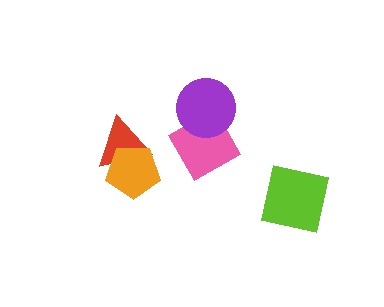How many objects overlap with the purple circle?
1 object overlaps with the purple circle.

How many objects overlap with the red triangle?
1 object overlaps with the red triangle.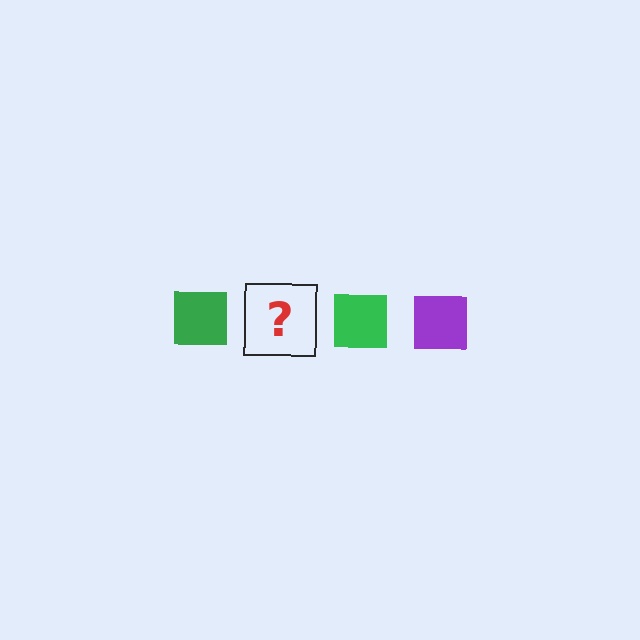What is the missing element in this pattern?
The missing element is a purple square.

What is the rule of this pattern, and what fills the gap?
The rule is that the pattern cycles through green, purple squares. The gap should be filled with a purple square.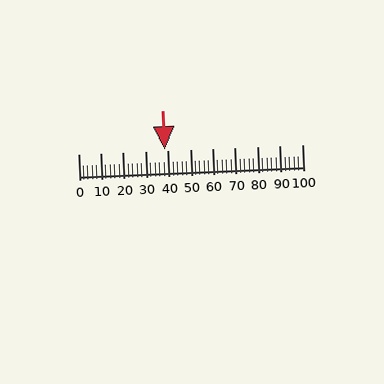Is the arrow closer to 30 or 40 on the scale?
The arrow is closer to 40.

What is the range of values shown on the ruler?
The ruler shows values from 0 to 100.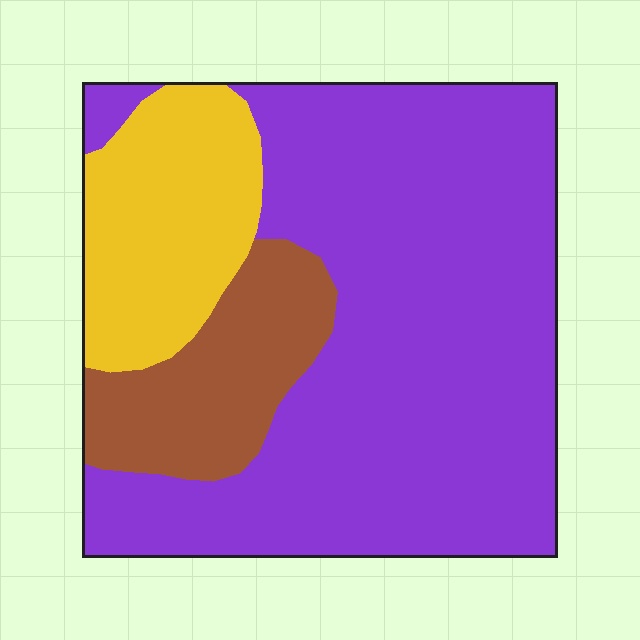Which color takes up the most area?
Purple, at roughly 65%.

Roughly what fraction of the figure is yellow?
Yellow covers around 20% of the figure.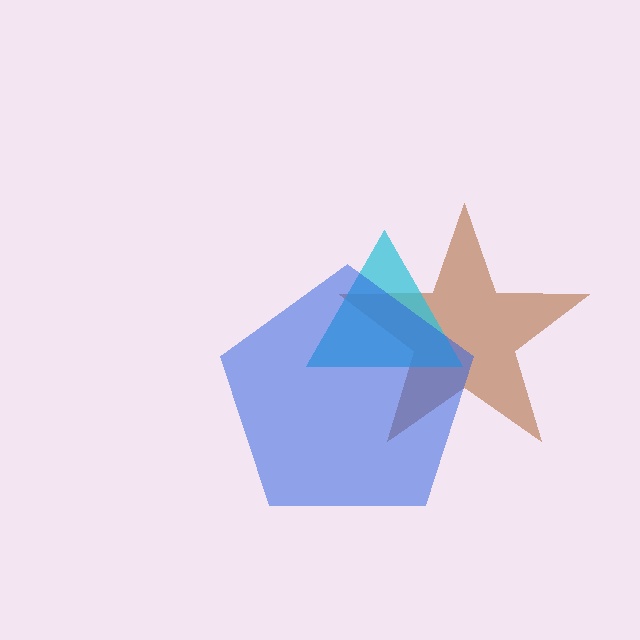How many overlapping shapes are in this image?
There are 3 overlapping shapes in the image.